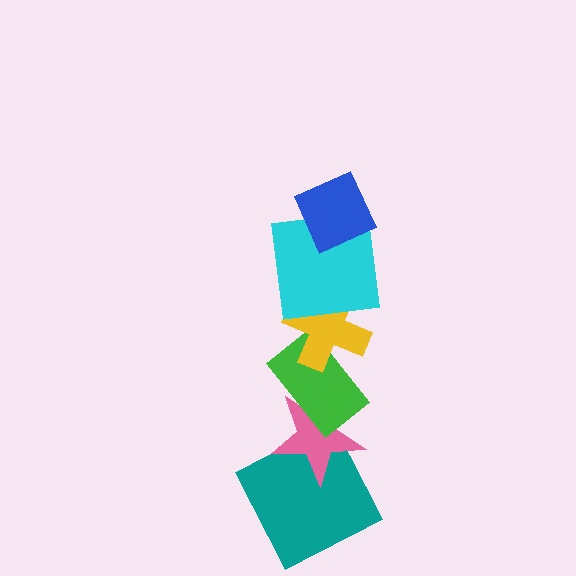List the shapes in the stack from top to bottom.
From top to bottom: the blue diamond, the cyan square, the yellow cross, the green rectangle, the pink star, the teal square.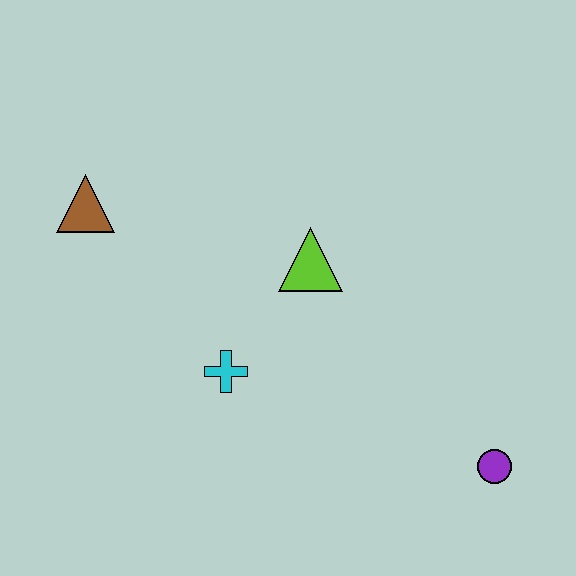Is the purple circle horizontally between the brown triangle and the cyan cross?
No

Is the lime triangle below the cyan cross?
No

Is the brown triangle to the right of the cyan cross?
No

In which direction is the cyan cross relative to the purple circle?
The cyan cross is to the left of the purple circle.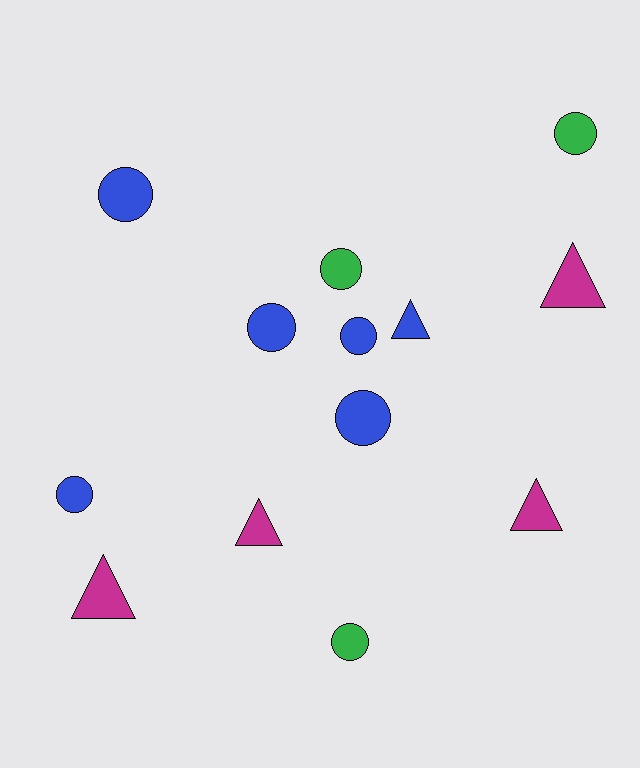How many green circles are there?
There are 3 green circles.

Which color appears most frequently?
Blue, with 6 objects.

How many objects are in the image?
There are 13 objects.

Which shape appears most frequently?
Circle, with 8 objects.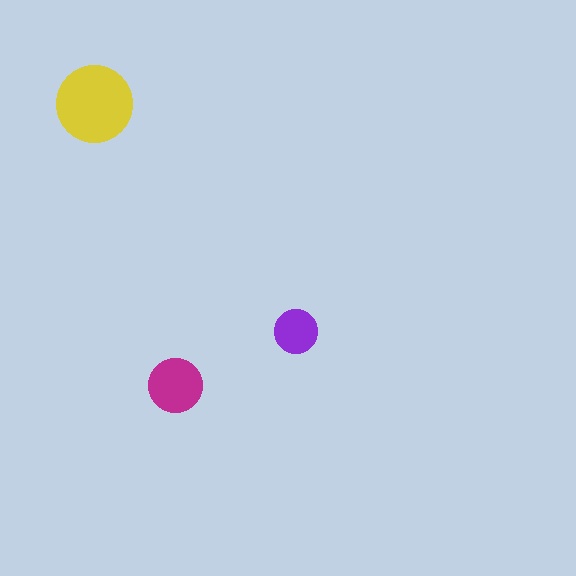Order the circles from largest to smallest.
the yellow one, the magenta one, the purple one.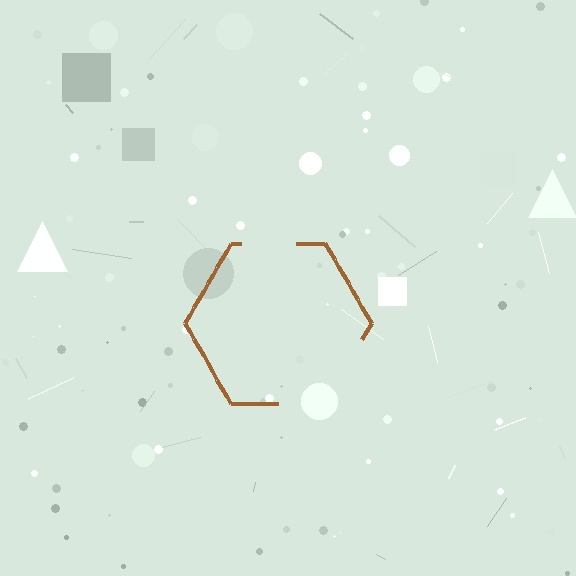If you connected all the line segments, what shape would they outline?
They would outline a hexagon.